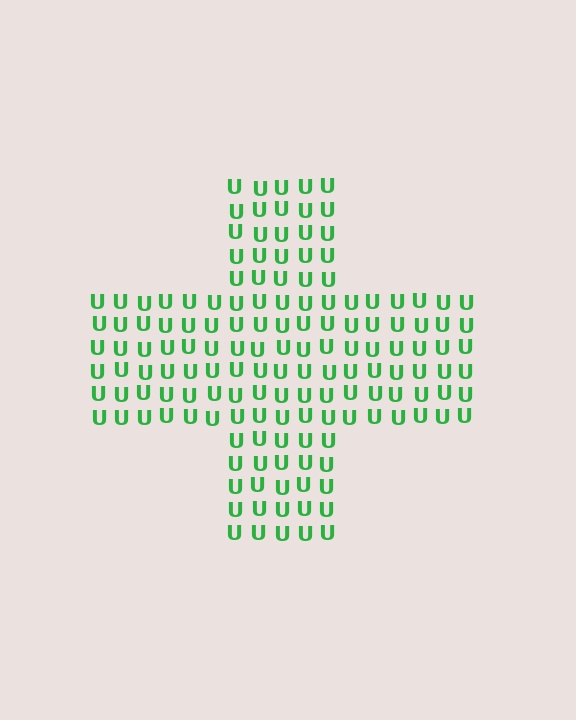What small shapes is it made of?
It is made of small letter U's.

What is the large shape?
The large shape is a cross.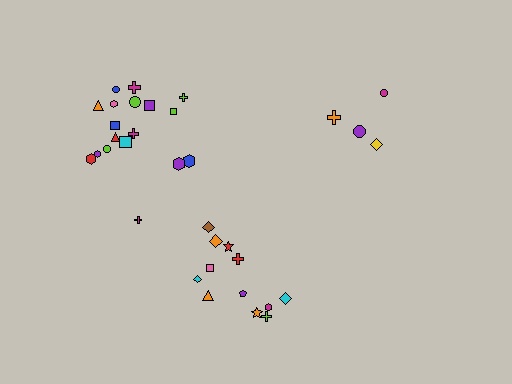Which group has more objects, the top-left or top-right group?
The top-left group.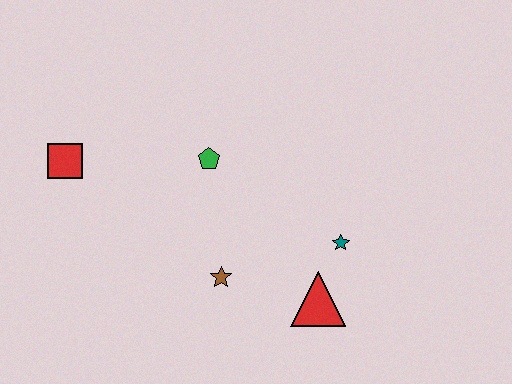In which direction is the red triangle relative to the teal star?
The red triangle is below the teal star.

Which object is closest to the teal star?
The red triangle is closest to the teal star.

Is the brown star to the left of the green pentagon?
No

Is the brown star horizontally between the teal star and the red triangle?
No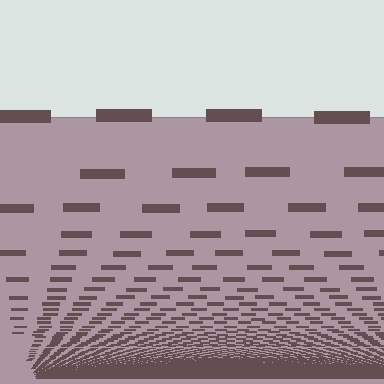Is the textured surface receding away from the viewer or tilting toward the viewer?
The surface appears to tilt toward the viewer. Texture elements get larger and sparser toward the top.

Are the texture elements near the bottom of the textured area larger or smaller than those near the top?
Smaller. The gradient is inverted — elements near the bottom are smaller and denser.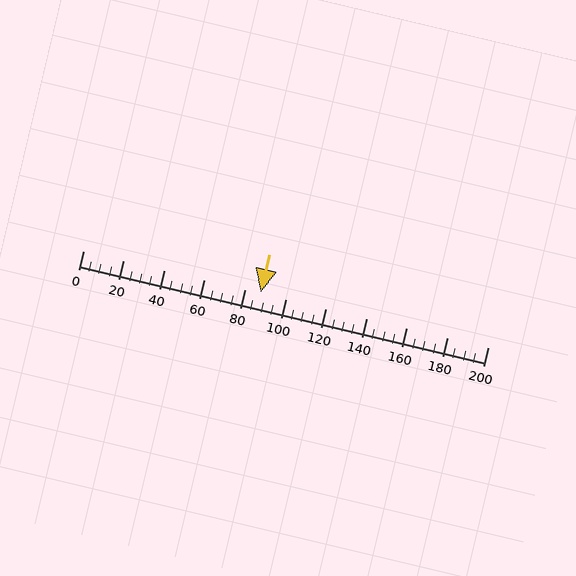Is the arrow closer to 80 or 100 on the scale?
The arrow is closer to 80.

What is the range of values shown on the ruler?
The ruler shows values from 0 to 200.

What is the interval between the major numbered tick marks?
The major tick marks are spaced 20 units apart.